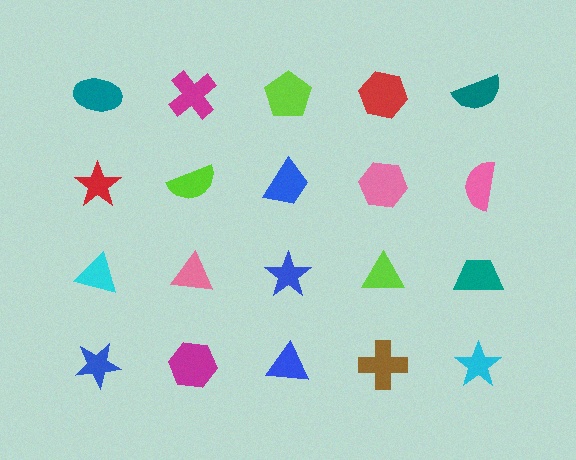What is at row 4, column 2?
A magenta hexagon.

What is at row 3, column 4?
A lime triangle.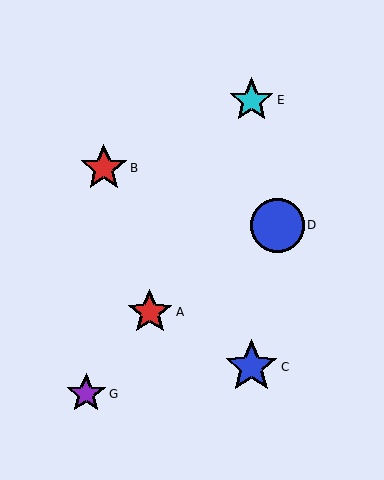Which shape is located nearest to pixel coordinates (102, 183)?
The red star (labeled B) at (104, 168) is nearest to that location.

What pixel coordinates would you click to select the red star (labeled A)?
Click at (150, 312) to select the red star A.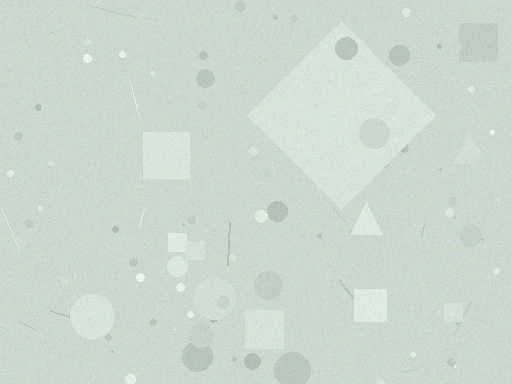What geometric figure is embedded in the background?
A diamond is embedded in the background.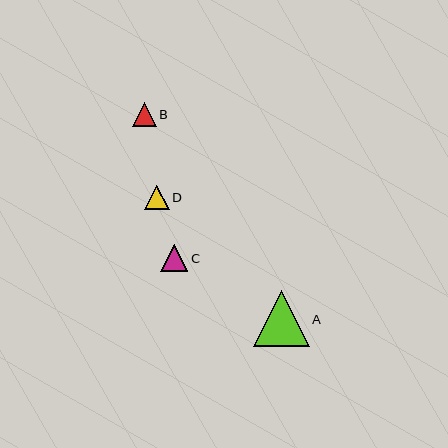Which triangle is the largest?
Triangle A is the largest with a size of approximately 56 pixels.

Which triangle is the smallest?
Triangle B is the smallest with a size of approximately 23 pixels.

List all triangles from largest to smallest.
From largest to smallest: A, C, D, B.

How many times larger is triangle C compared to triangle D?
Triangle C is approximately 1.1 times the size of triangle D.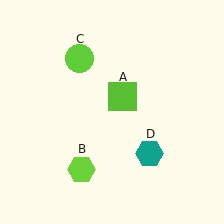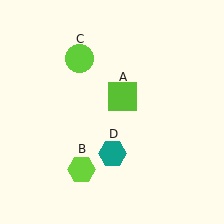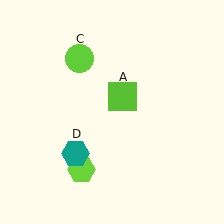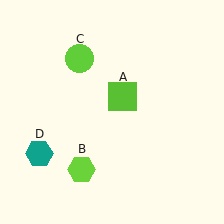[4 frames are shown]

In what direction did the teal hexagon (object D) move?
The teal hexagon (object D) moved left.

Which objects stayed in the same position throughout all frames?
Lime square (object A) and lime hexagon (object B) and lime circle (object C) remained stationary.